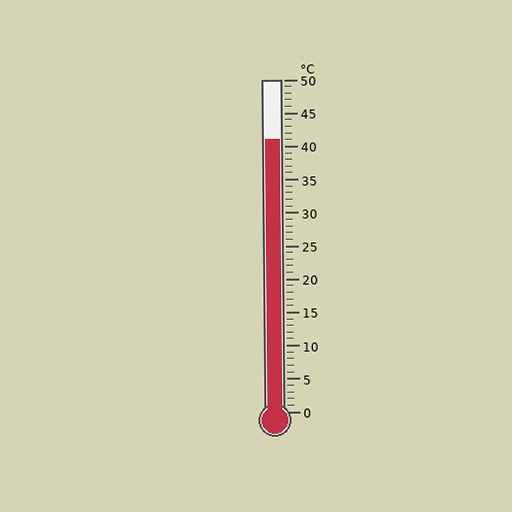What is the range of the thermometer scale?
The thermometer scale ranges from 0°C to 50°C.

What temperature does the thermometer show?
The thermometer shows approximately 41°C.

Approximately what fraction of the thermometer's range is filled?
The thermometer is filled to approximately 80% of its range.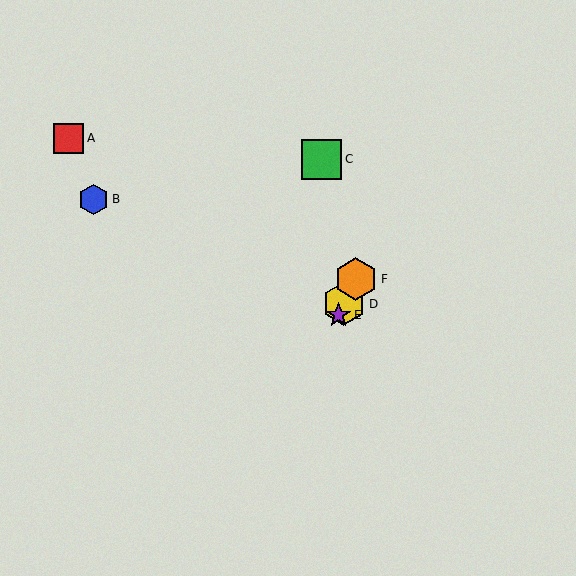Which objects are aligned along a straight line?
Objects D, E, F are aligned along a straight line.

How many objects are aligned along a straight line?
3 objects (D, E, F) are aligned along a straight line.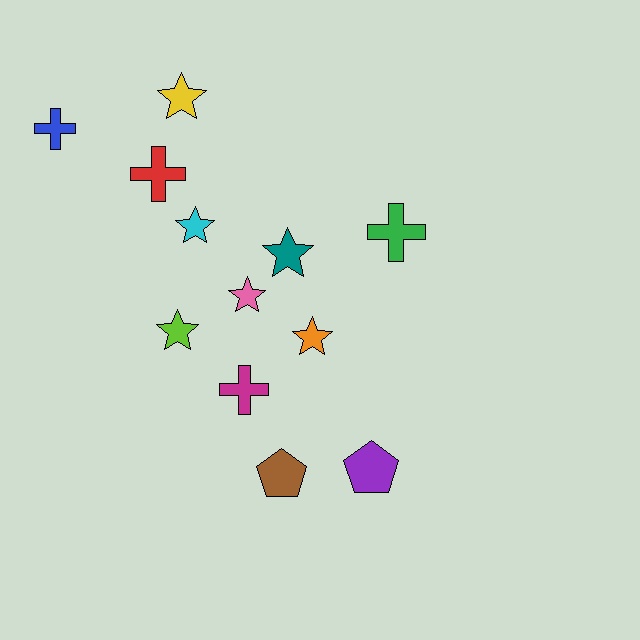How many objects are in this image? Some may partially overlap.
There are 12 objects.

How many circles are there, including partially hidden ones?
There are no circles.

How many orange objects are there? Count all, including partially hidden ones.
There is 1 orange object.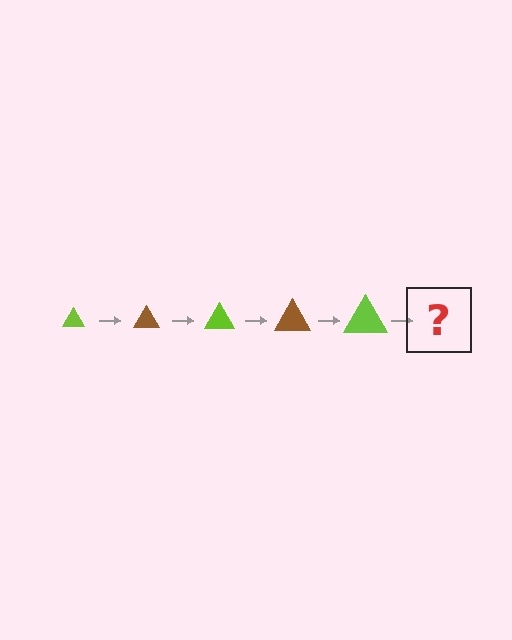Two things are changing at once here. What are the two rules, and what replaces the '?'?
The two rules are that the triangle grows larger each step and the color cycles through lime and brown. The '?' should be a brown triangle, larger than the previous one.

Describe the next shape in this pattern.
It should be a brown triangle, larger than the previous one.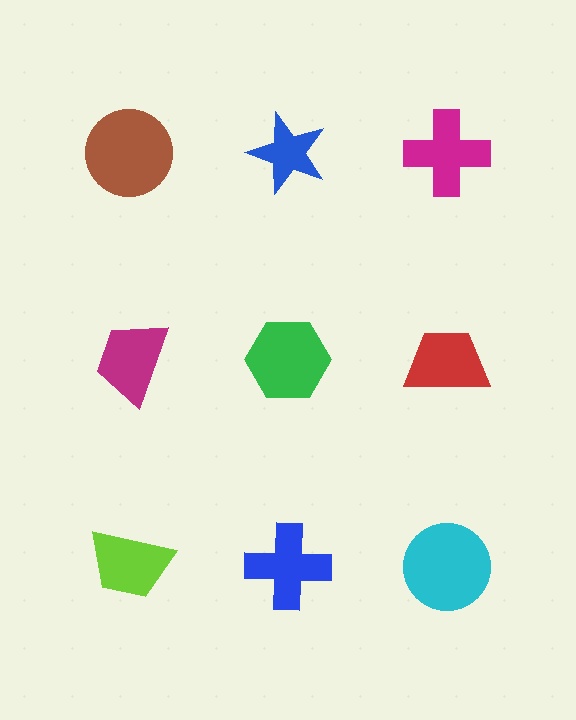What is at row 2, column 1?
A magenta trapezoid.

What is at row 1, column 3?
A magenta cross.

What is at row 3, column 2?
A blue cross.